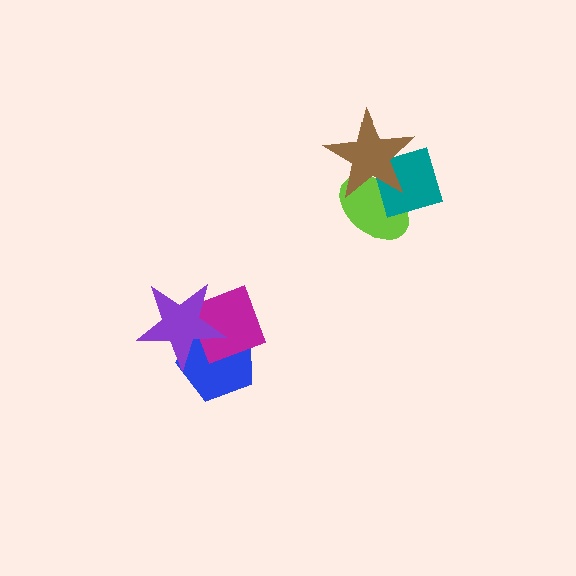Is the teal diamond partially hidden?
Yes, it is partially covered by another shape.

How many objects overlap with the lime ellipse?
2 objects overlap with the lime ellipse.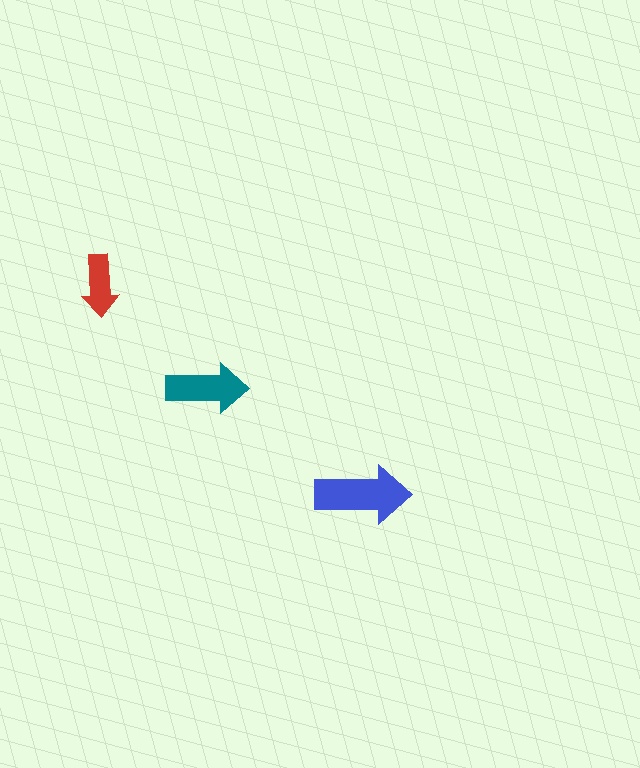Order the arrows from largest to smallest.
the blue one, the teal one, the red one.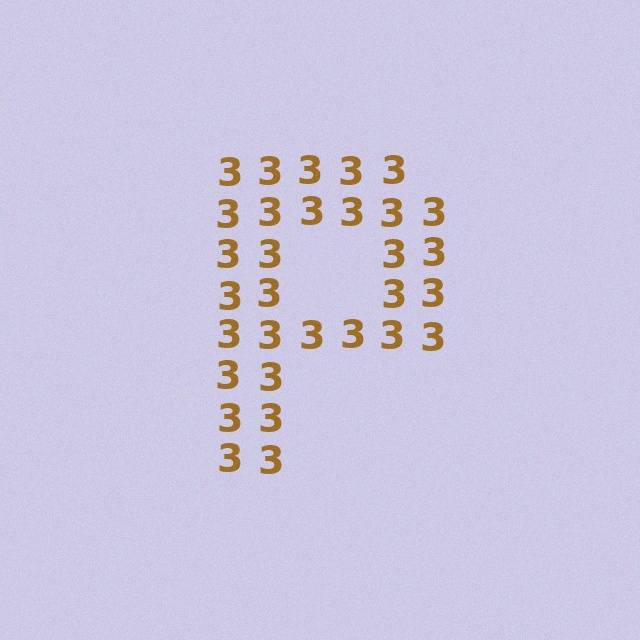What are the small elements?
The small elements are digit 3's.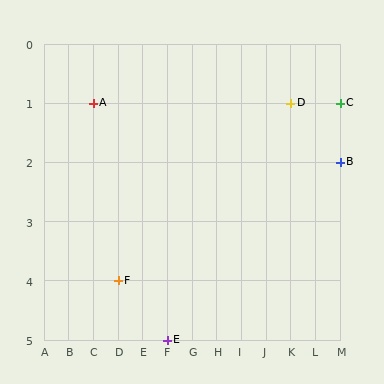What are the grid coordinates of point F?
Point F is at grid coordinates (D, 4).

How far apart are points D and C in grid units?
Points D and C are 2 columns apart.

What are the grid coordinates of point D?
Point D is at grid coordinates (K, 1).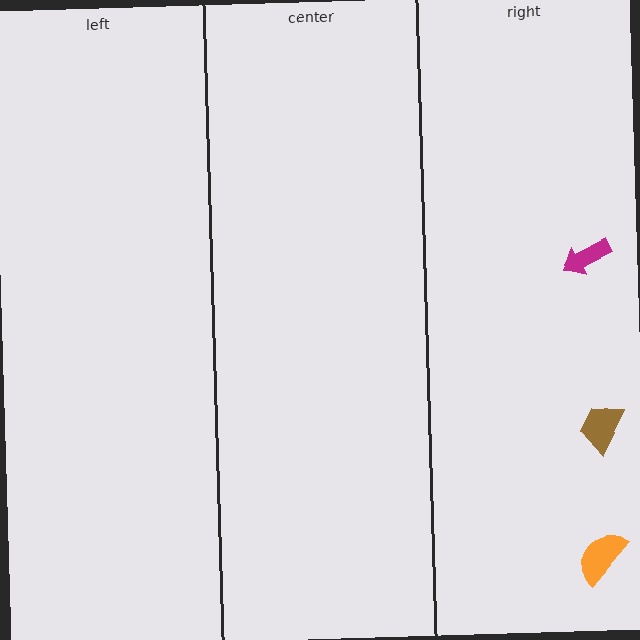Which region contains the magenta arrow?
The right region.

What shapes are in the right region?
The orange semicircle, the brown trapezoid, the magenta arrow.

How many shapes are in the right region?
3.